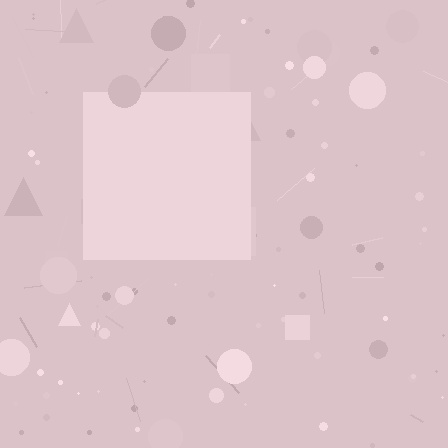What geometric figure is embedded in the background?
A square is embedded in the background.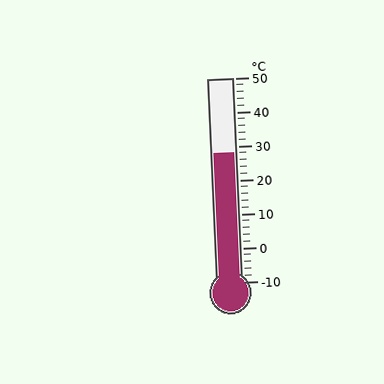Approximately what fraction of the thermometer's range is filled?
The thermometer is filled to approximately 65% of its range.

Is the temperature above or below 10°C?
The temperature is above 10°C.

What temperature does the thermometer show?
The thermometer shows approximately 28°C.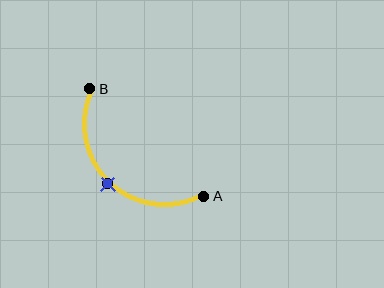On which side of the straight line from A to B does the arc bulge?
The arc bulges below and to the left of the straight line connecting A and B.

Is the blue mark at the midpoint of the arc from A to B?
Yes. The blue mark lies on the arc at equal arc-length from both A and B — it is the arc midpoint.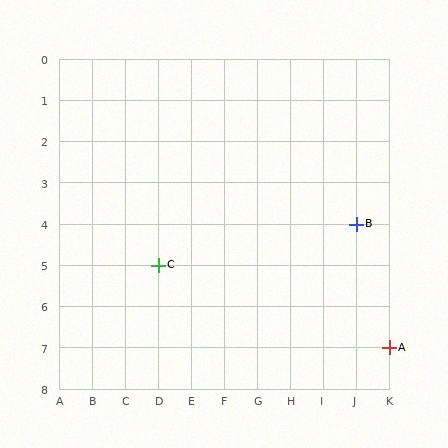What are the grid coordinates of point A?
Point A is at grid coordinates (K, 7).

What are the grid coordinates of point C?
Point C is at grid coordinates (D, 5).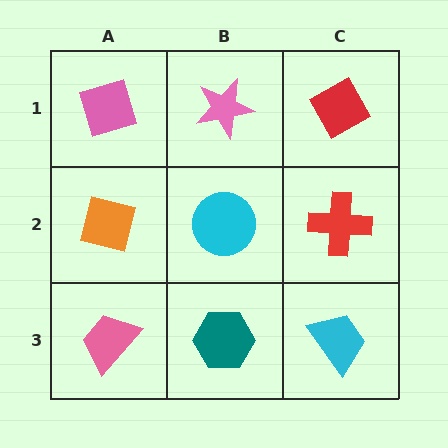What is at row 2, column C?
A red cross.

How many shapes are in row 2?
3 shapes.